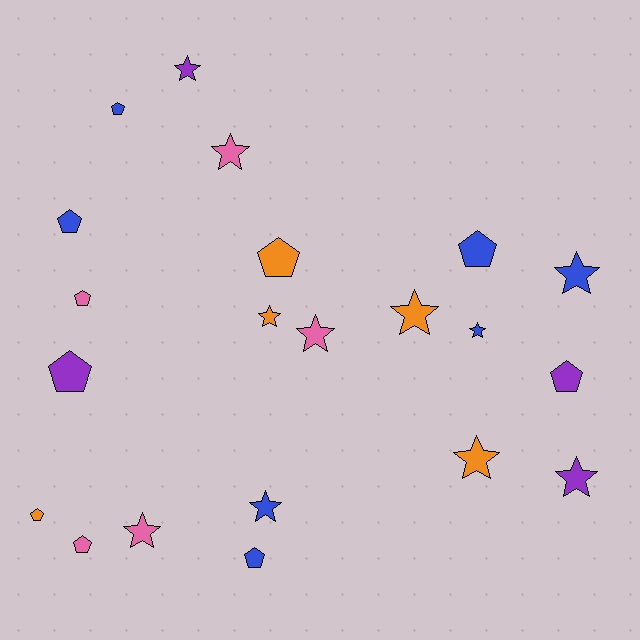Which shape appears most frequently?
Star, with 11 objects.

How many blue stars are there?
There are 3 blue stars.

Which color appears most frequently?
Blue, with 7 objects.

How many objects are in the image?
There are 21 objects.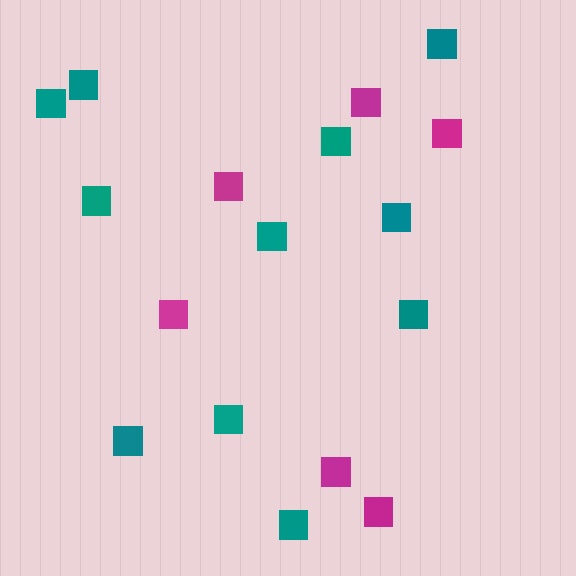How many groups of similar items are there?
There are 2 groups: one group of teal squares (11) and one group of magenta squares (6).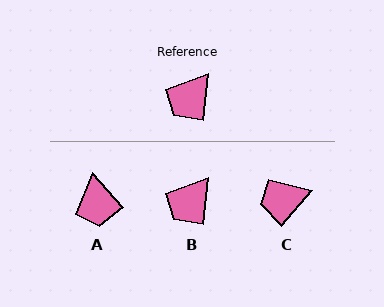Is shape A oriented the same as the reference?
No, it is off by about 47 degrees.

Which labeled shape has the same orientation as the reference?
B.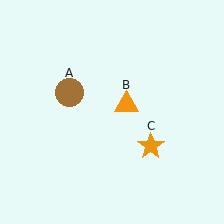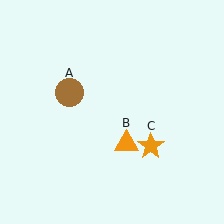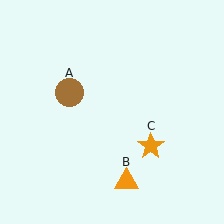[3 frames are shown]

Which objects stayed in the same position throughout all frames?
Brown circle (object A) and orange star (object C) remained stationary.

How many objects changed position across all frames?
1 object changed position: orange triangle (object B).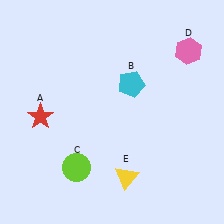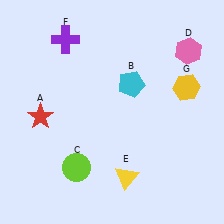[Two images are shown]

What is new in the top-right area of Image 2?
A yellow hexagon (G) was added in the top-right area of Image 2.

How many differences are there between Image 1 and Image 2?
There are 2 differences between the two images.